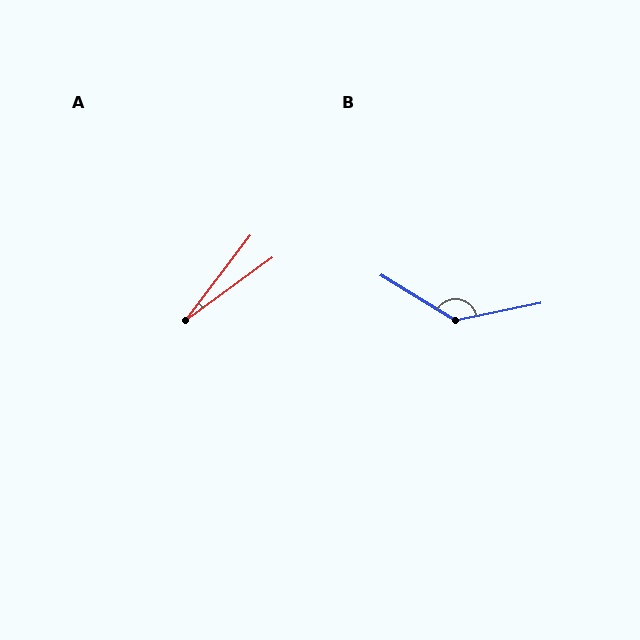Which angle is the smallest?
A, at approximately 17 degrees.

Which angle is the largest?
B, at approximately 137 degrees.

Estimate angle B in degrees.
Approximately 137 degrees.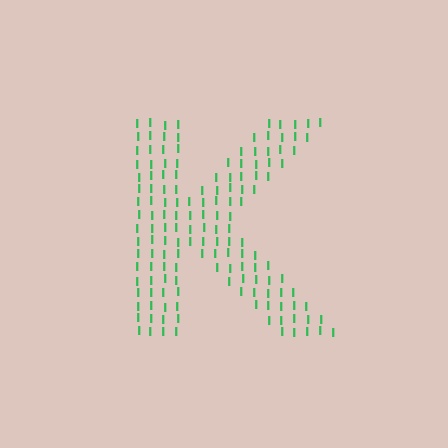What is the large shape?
The large shape is the letter K.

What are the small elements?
The small elements are letter I's.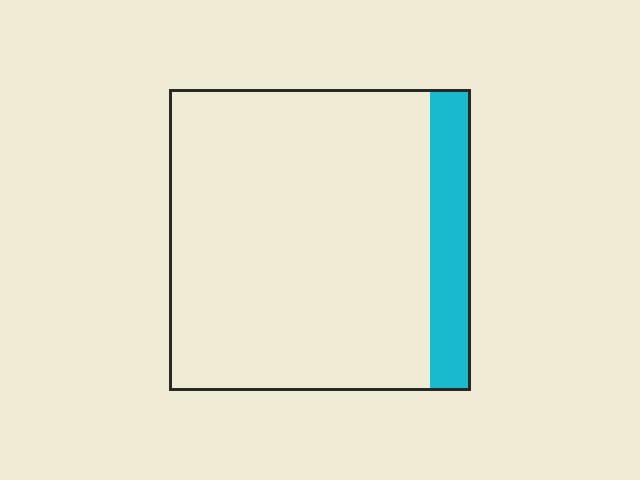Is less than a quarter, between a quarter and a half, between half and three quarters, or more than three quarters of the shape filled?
Less than a quarter.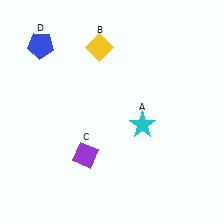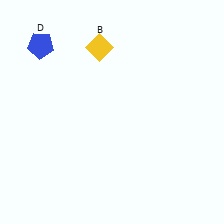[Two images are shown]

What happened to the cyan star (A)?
The cyan star (A) was removed in Image 2. It was in the bottom-right area of Image 1.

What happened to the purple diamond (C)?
The purple diamond (C) was removed in Image 2. It was in the bottom-left area of Image 1.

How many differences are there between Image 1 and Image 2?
There are 2 differences between the two images.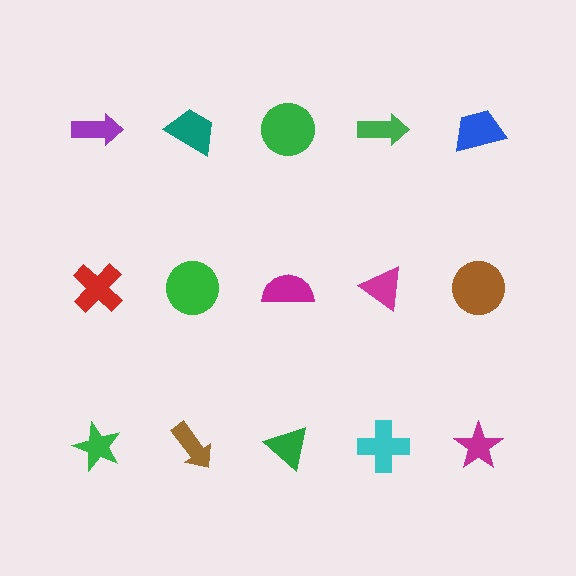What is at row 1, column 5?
A blue trapezoid.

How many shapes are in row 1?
5 shapes.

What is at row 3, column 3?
A green triangle.